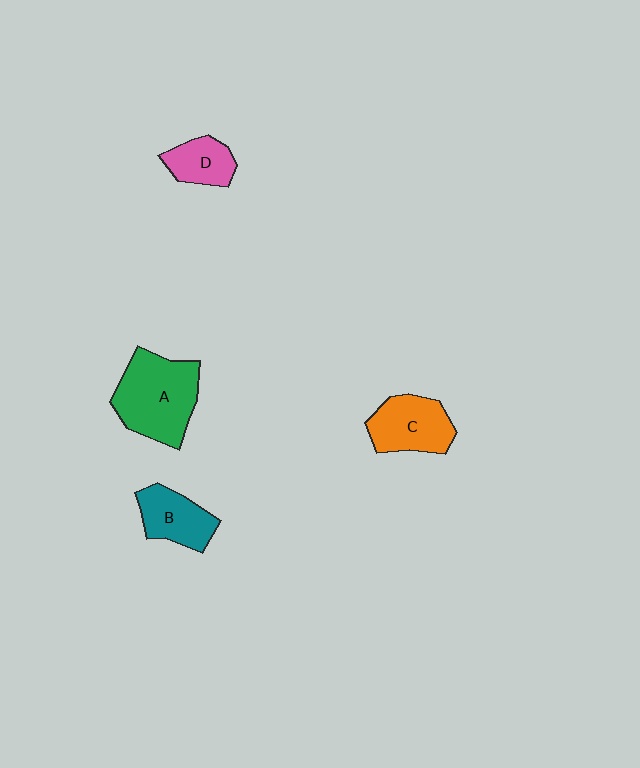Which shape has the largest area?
Shape A (green).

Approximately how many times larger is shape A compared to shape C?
Approximately 1.5 times.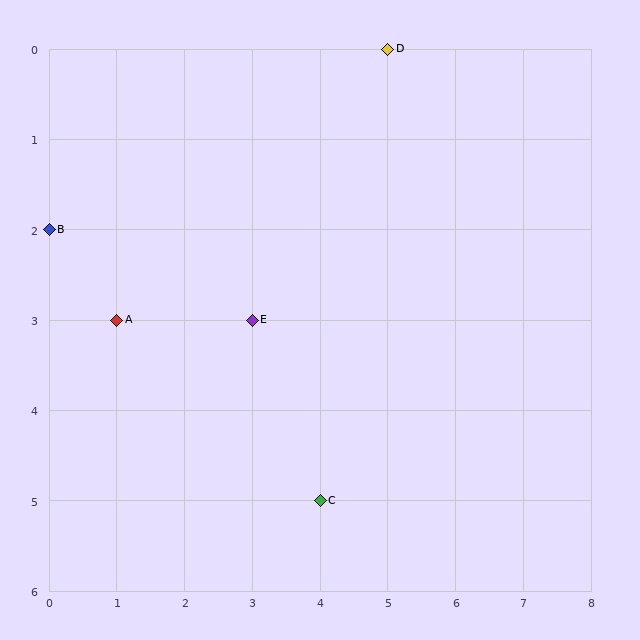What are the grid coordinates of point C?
Point C is at grid coordinates (4, 5).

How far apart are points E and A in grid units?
Points E and A are 2 columns apart.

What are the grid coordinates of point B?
Point B is at grid coordinates (0, 2).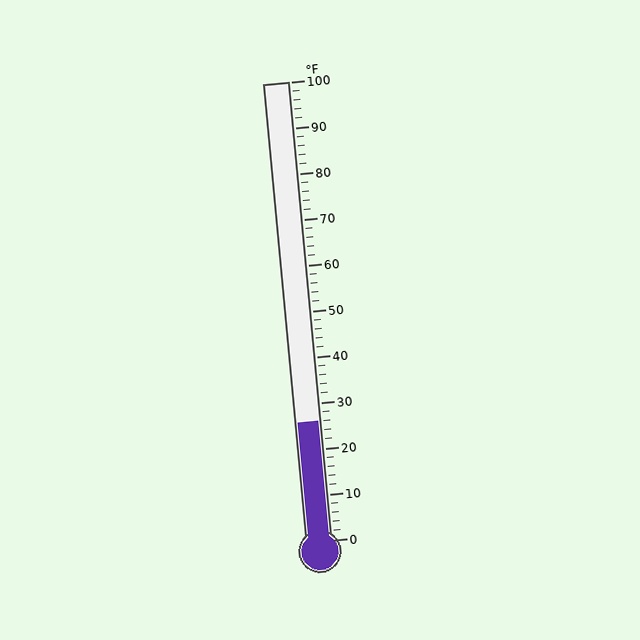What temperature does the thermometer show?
The thermometer shows approximately 26°F.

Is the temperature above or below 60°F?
The temperature is below 60°F.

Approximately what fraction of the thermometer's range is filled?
The thermometer is filled to approximately 25% of its range.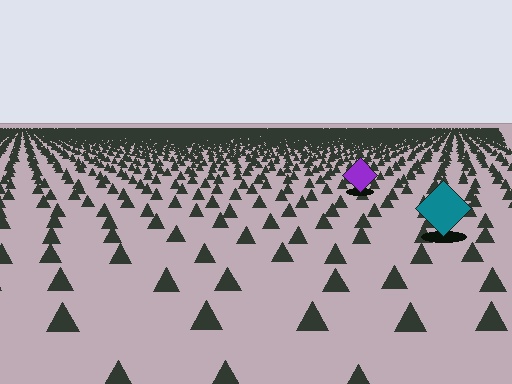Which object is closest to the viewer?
The teal diamond is closest. The texture marks near it are larger and more spread out.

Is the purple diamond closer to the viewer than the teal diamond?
No. The teal diamond is closer — you can tell from the texture gradient: the ground texture is coarser near it.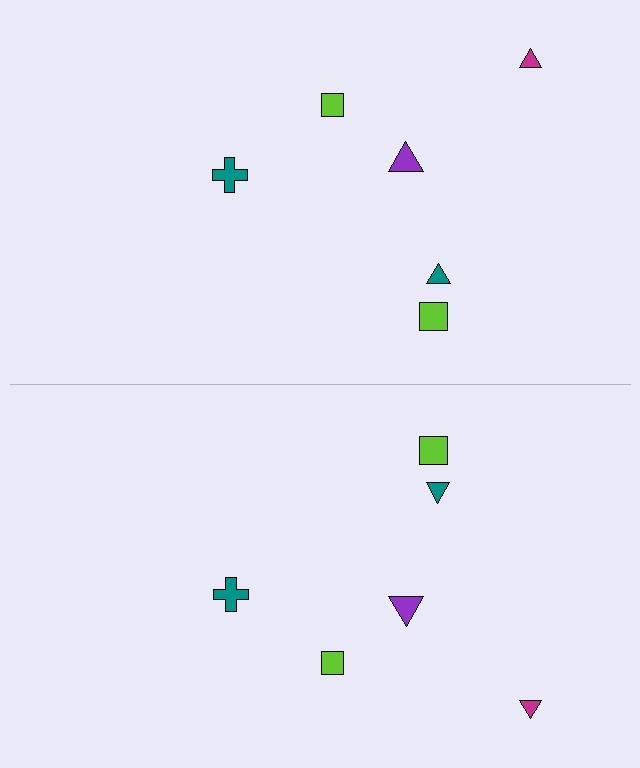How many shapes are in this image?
There are 12 shapes in this image.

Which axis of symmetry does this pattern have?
The pattern has a horizontal axis of symmetry running through the center of the image.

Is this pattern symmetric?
Yes, this pattern has bilateral (reflection) symmetry.